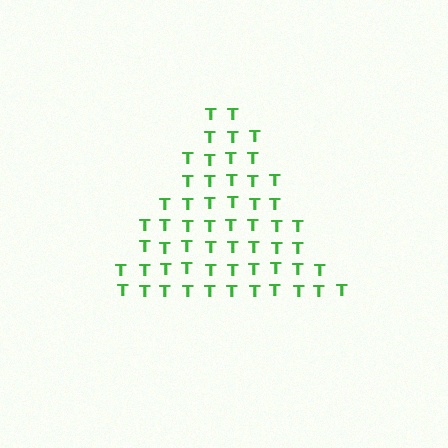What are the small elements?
The small elements are letter T's.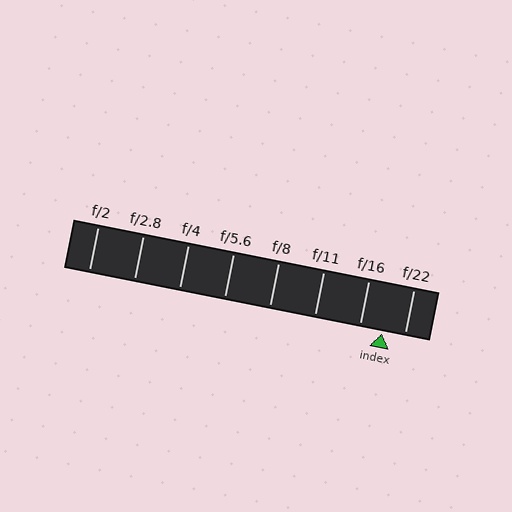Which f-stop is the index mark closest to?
The index mark is closest to f/22.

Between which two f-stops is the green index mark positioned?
The index mark is between f/16 and f/22.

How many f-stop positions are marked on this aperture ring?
There are 8 f-stop positions marked.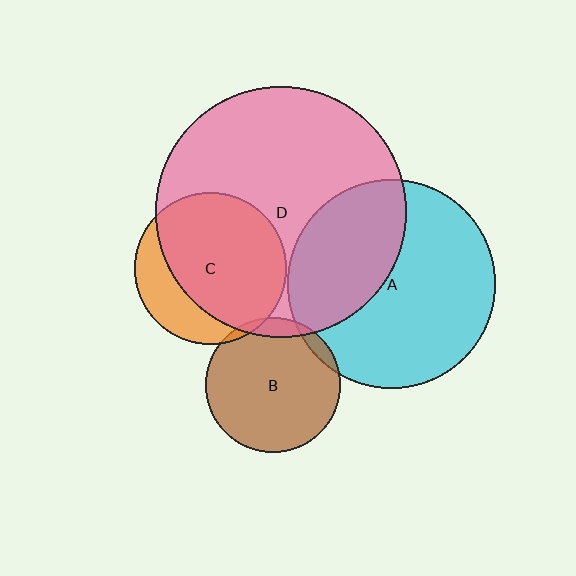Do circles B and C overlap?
Yes.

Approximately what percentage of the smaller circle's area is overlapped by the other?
Approximately 5%.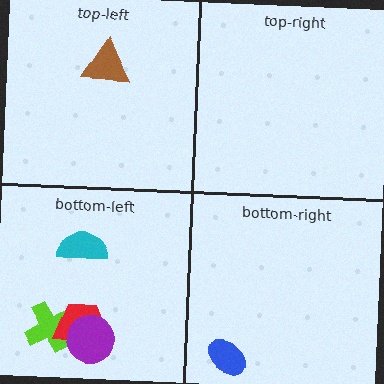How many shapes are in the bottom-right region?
1.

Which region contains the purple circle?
The bottom-left region.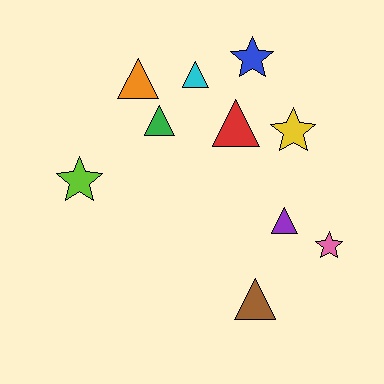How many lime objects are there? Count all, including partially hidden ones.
There is 1 lime object.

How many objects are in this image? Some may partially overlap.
There are 10 objects.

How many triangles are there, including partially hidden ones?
There are 6 triangles.